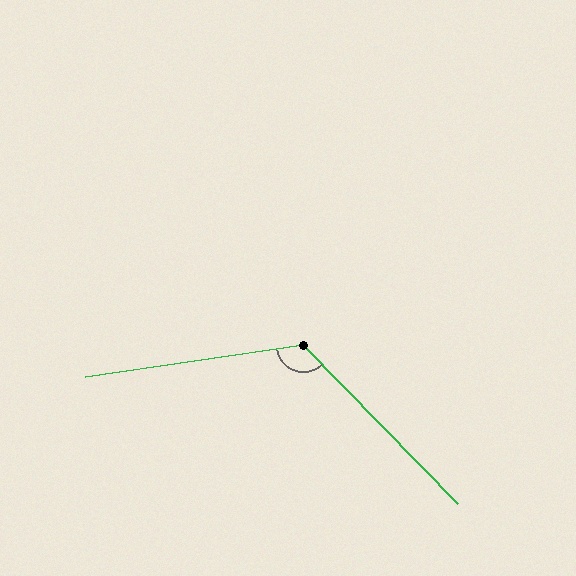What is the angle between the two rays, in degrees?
Approximately 126 degrees.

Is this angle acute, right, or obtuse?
It is obtuse.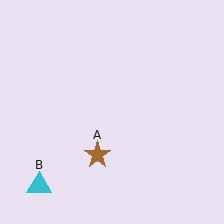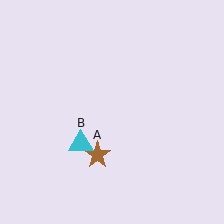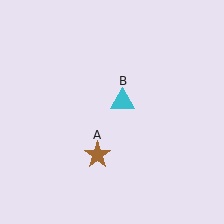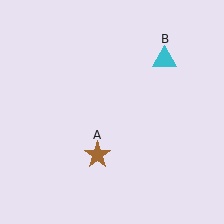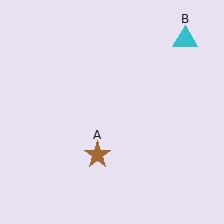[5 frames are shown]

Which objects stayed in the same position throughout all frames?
Brown star (object A) remained stationary.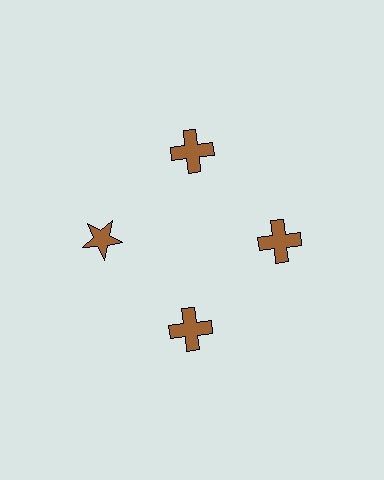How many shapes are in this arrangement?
There are 4 shapes arranged in a ring pattern.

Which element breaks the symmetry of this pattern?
The brown star at roughly the 9 o'clock position breaks the symmetry. All other shapes are brown crosses.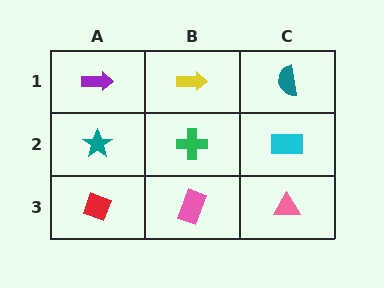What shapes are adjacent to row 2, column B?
A yellow arrow (row 1, column B), a pink rectangle (row 3, column B), a teal star (row 2, column A), a cyan rectangle (row 2, column C).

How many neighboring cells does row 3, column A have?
2.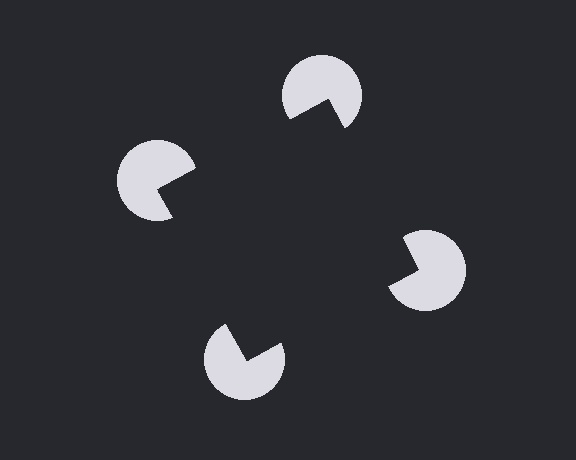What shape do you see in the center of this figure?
An illusory square — its edges are inferred from the aligned wedge cuts in the pac-man discs, not physically drawn.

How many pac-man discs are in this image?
There are 4 — one at each vertex of the illusory square.